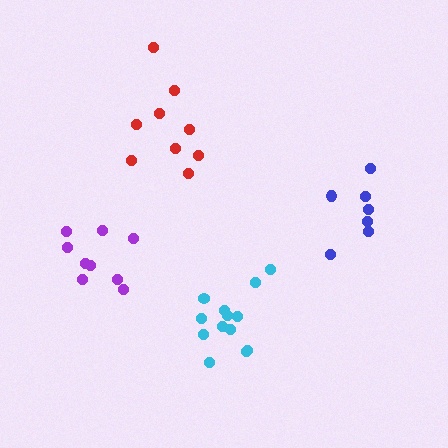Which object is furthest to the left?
The purple cluster is leftmost.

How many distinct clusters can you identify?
There are 4 distinct clusters.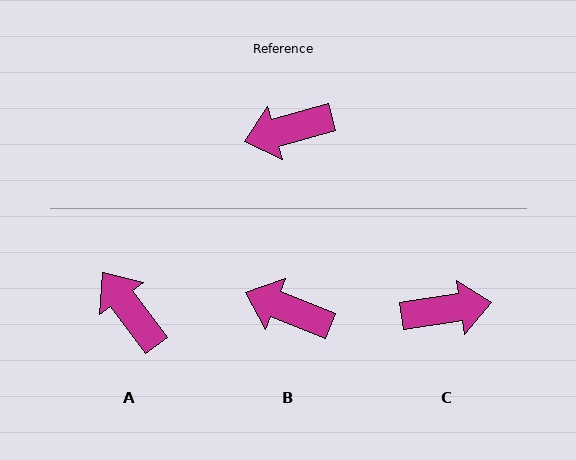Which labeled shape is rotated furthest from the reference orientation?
C, about 173 degrees away.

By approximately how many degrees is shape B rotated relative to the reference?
Approximately 38 degrees clockwise.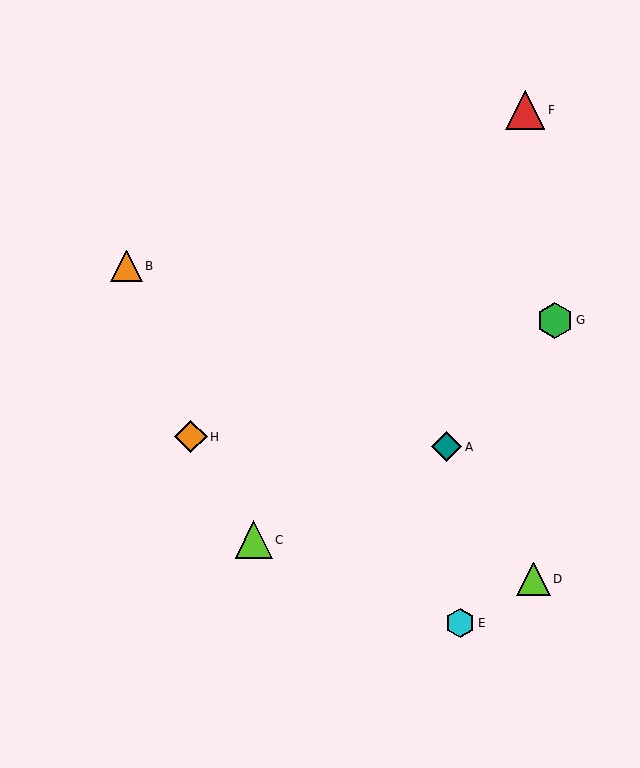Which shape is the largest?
The red triangle (labeled F) is the largest.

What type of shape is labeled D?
Shape D is a lime triangle.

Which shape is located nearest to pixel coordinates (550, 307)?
The green hexagon (labeled G) at (555, 320) is nearest to that location.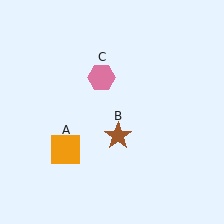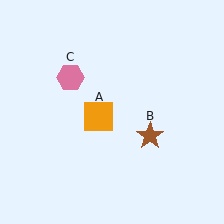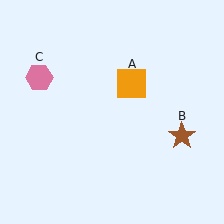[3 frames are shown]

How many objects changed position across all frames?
3 objects changed position: orange square (object A), brown star (object B), pink hexagon (object C).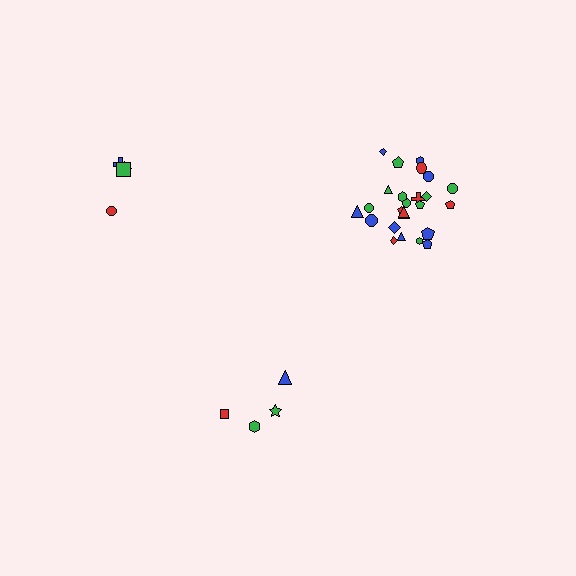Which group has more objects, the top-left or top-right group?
The top-right group.